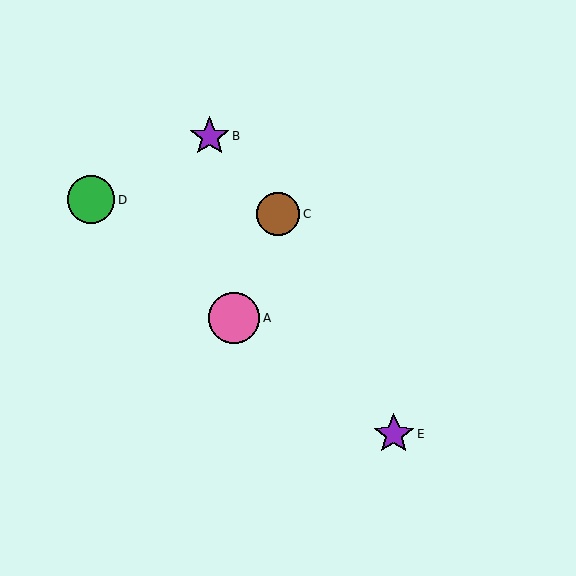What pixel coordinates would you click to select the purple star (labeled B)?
Click at (210, 136) to select the purple star B.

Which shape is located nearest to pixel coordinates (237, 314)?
The pink circle (labeled A) at (234, 318) is nearest to that location.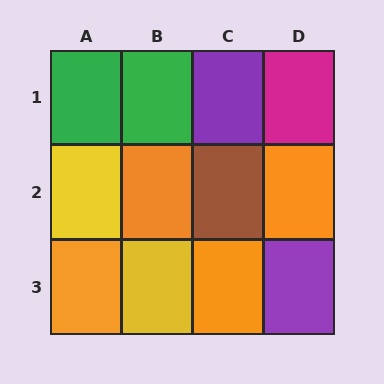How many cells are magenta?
1 cell is magenta.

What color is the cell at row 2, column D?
Orange.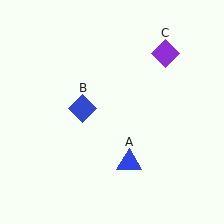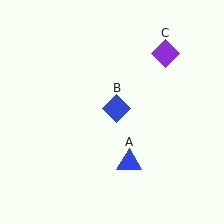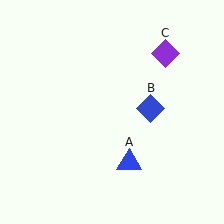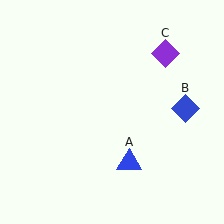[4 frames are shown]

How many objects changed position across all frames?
1 object changed position: blue diamond (object B).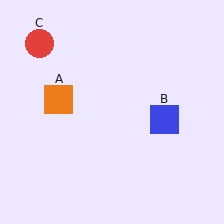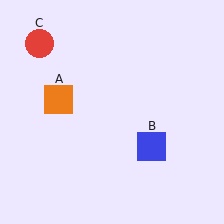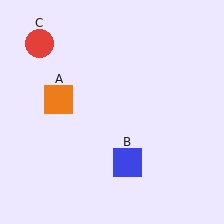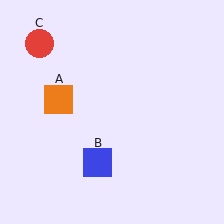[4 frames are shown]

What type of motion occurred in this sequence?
The blue square (object B) rotated clockwise around the center of the scene.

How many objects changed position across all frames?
1 object changed position: blue square (object B).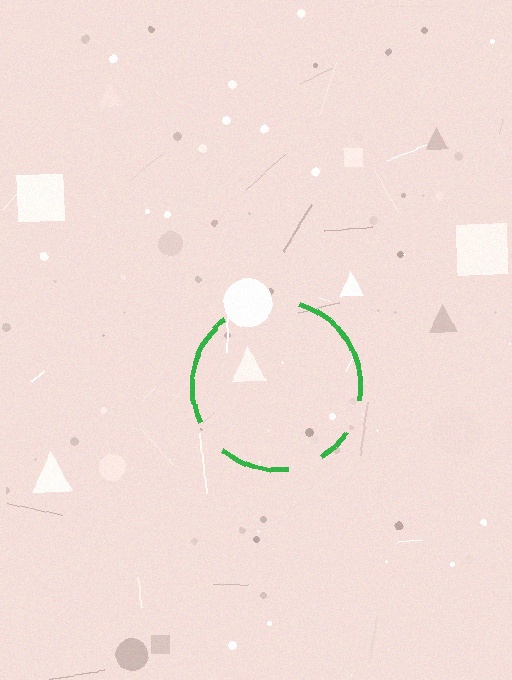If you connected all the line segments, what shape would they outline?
They would outline a circle.